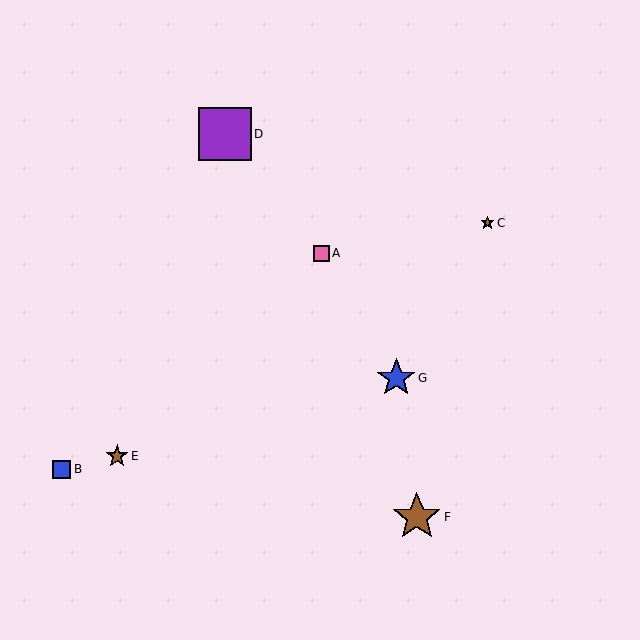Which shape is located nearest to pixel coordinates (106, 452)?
The brown star (labeled E) at (117, 456) is nearest to that location.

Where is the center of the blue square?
The center of the blue square is at (61, 469).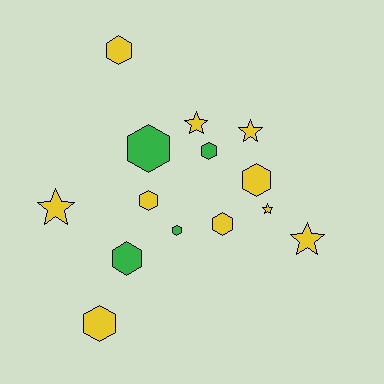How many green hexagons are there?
There are 4 green hexagons.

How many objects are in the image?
There are 14 objects.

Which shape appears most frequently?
Hexagon, with 9 objects.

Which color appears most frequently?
Yellow, with 10 objects.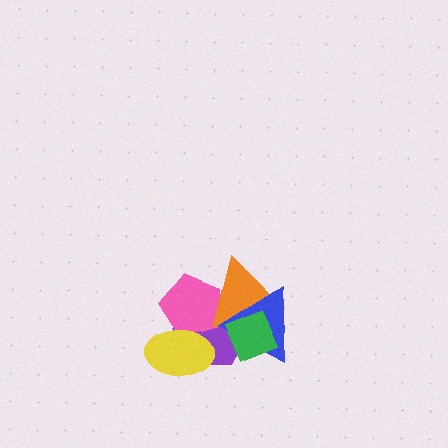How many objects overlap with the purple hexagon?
5 objects overlap with the purple hexagon.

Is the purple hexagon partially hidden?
Yes, it is partially covered by another shape.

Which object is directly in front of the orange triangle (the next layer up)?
The blue triangle is directly in front of the orange triangle.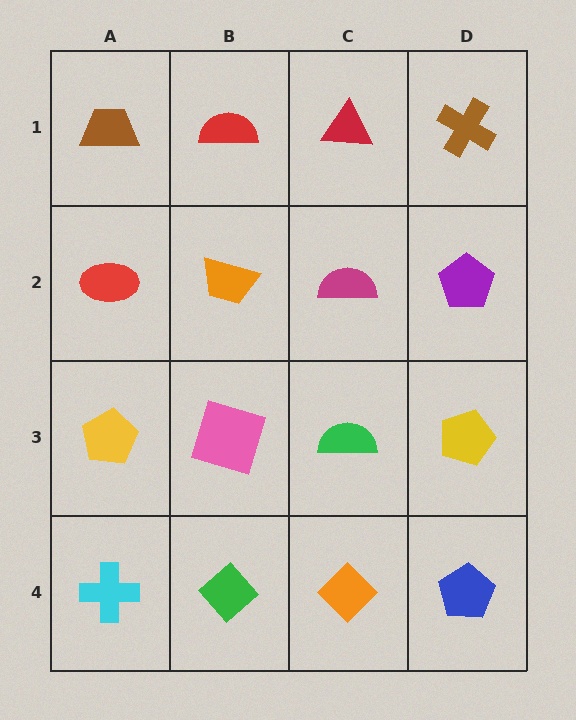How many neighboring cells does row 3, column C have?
4.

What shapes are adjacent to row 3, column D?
A purple pentagon (row 2, column D), a blue pentagon (row 4, column D), a green semicircle (row 3, column C).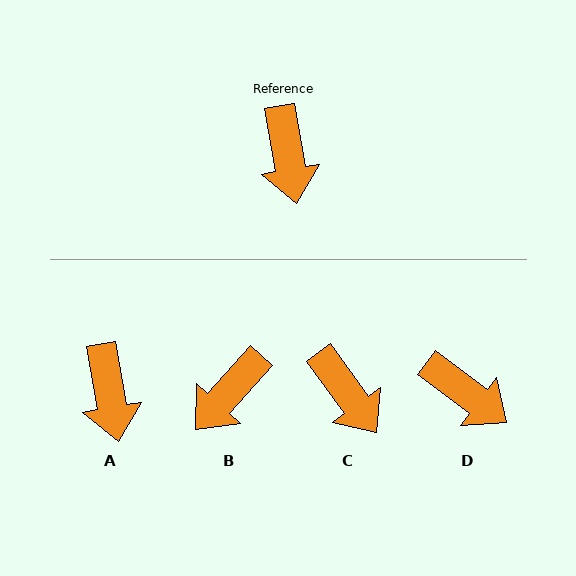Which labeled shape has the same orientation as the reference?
A.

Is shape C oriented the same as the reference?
No, it is off by about 26 degrees.